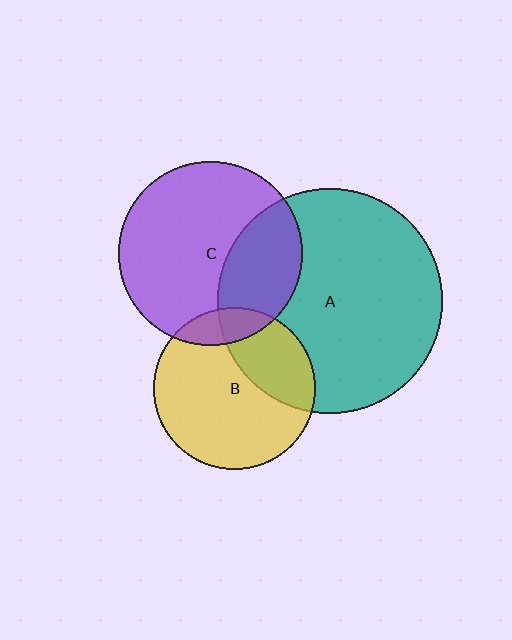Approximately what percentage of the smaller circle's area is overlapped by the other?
Approximately 15%.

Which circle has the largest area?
Circle A (teal).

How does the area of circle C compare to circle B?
Approximately 1.3 times.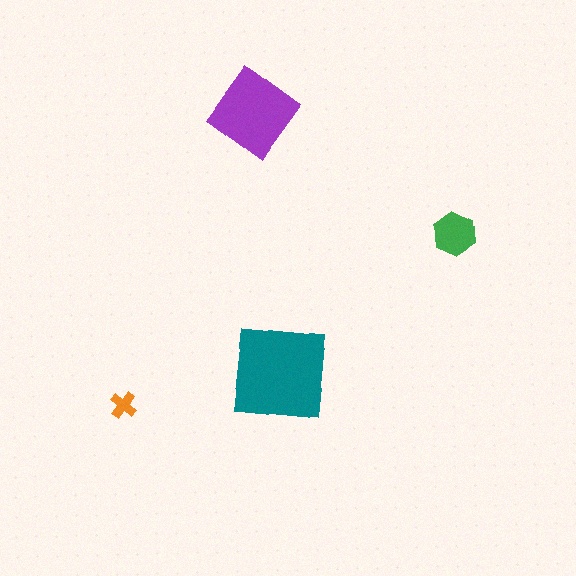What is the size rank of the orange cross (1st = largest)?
4th.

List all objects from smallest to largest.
The orange cross, the green hexagon, the purple diamond, the teal square.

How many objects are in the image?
There are 4 objects in the image.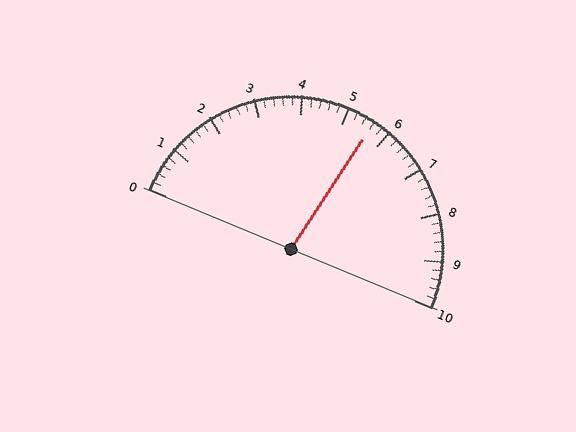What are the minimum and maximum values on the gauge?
The gauge ranges from 0 to 10.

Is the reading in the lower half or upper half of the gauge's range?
The reading is in the upper half of the range (0 to 10).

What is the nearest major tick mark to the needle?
The nearest major tick mark is 6.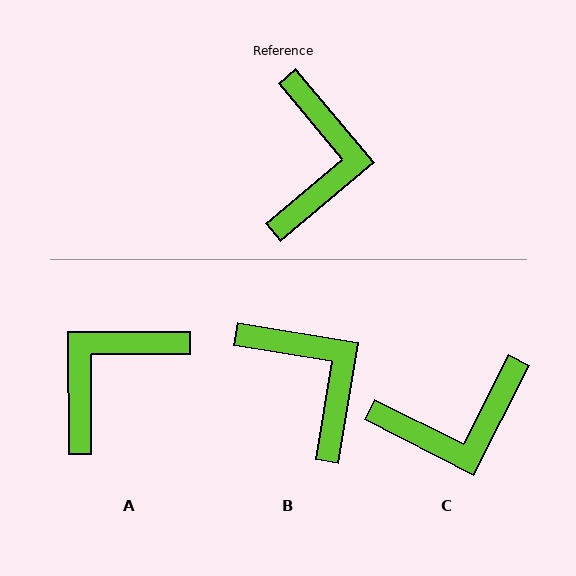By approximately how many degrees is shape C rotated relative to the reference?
Approximately 66 degrees clockwise.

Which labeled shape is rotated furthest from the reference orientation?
A, about 140 degrees away.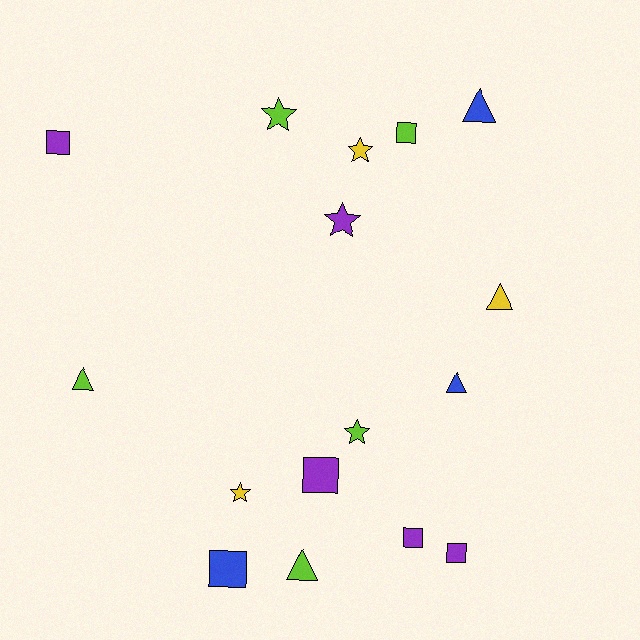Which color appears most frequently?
Purple, with 5 objects.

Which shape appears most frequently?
Square, with 6 objects.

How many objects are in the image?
There are 16 objects.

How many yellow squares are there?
There are no yellow squares.